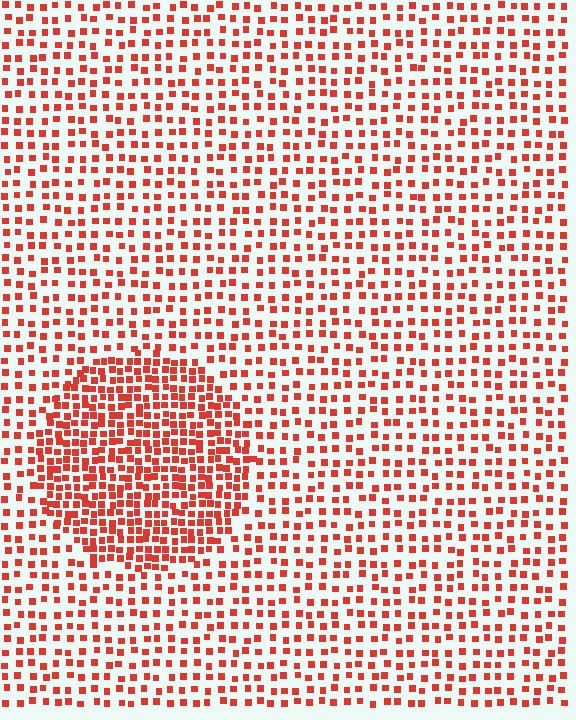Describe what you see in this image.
The image contains small red elements arranged at two different densities. A circle-shaped region is visible where the elements are more densely packed than the surrounding area.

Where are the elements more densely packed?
The elements are more densely packed inside the circle boundary.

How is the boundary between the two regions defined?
The boundary is defined by a change in element density (approximately 2.0x ratio). All elements are the same color, size, and shape.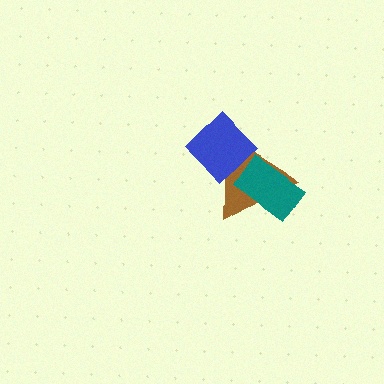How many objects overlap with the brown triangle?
2 objects overlap with the brown triangle.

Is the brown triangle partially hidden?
Yes, it is partially covered by another shape.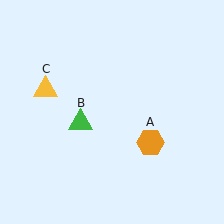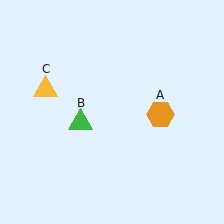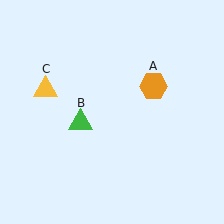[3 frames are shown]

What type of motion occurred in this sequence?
The orange hexagon (object A) rotated counterclockwise around the center of the scene.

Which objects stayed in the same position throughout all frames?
Green triangle (object B) and yellow triangle (object C) remained stationary.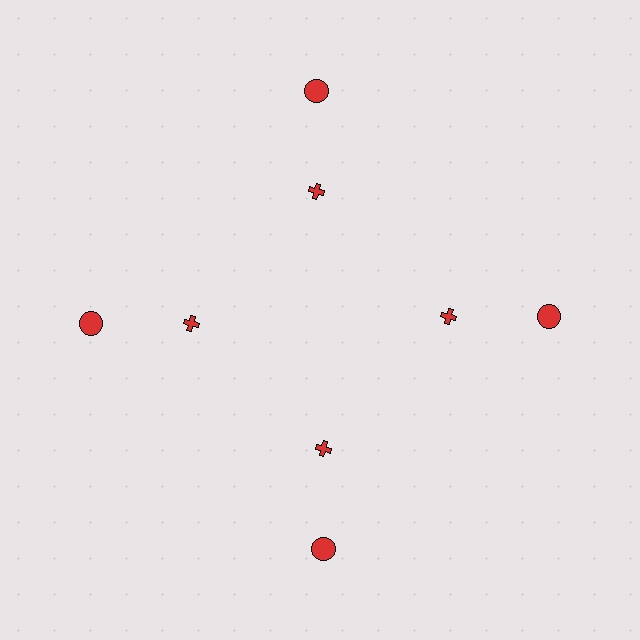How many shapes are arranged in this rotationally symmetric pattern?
There are 8 shapes, arranged in 4 groups of 2.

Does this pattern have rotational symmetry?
Yes, this pattern has 4-fold rotational symmetry. It looks the same after rotating 90 degrees around the center.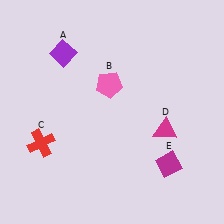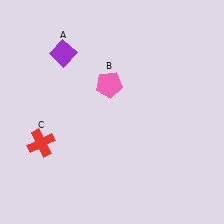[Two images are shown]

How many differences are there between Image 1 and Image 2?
There are 2 differences between the two images.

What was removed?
The magenta diamond (E), the magenta triangle (D) were removed in Image 2.